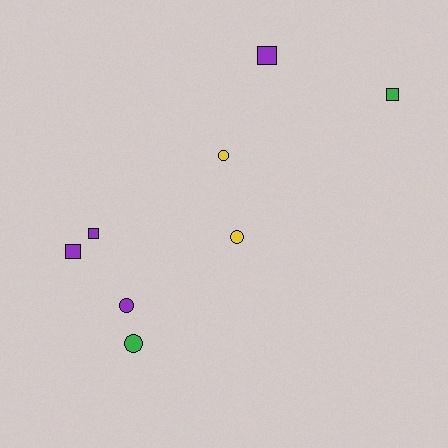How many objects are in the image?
There are 8 objects.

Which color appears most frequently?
Purple, with 4 objects.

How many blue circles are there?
There are no blue circles.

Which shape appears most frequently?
Square, with 4 objects.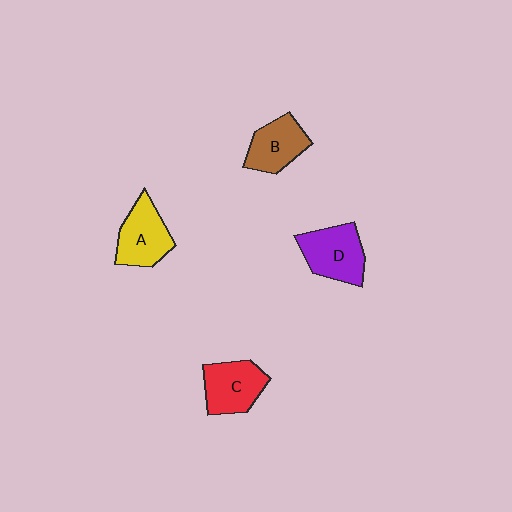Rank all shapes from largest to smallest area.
From largest to smallest: D (purple), A (yellow), C (red), B (brown).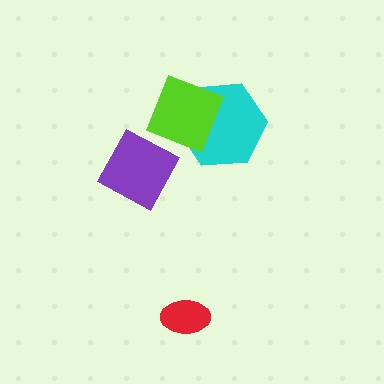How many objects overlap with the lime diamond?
2 objects overlap with the lime diamond.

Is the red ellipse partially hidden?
No, no other shape covers it.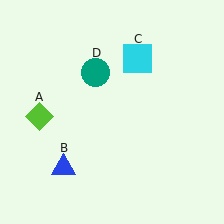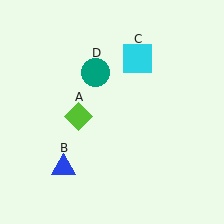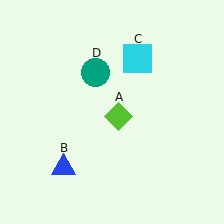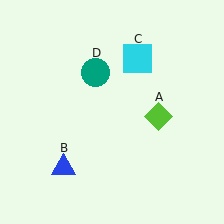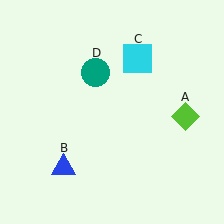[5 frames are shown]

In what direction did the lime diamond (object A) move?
The lime diamond (object A) moved right.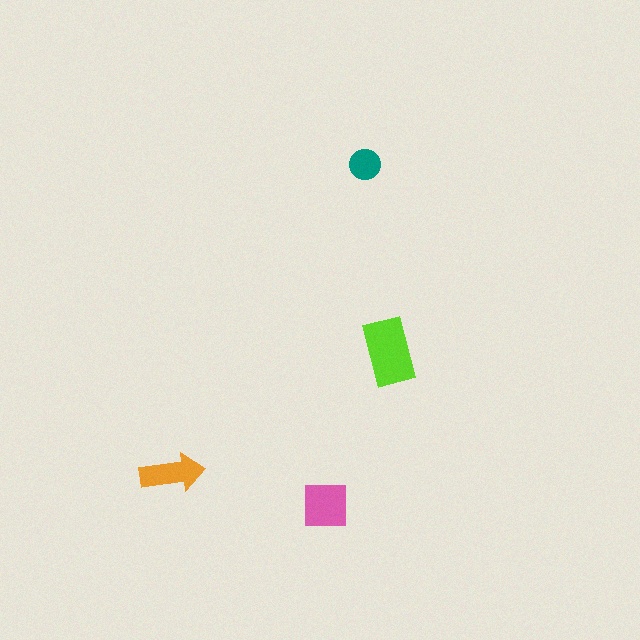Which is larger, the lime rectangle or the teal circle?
The lime rectangle.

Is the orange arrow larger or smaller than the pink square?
Smaller.